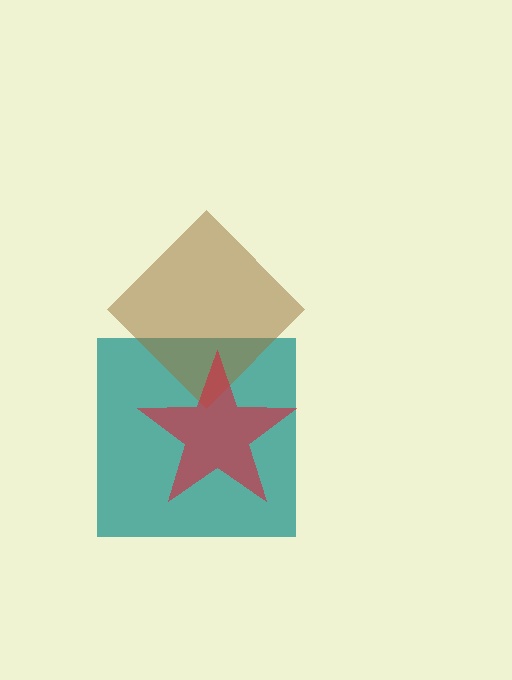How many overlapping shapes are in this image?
There are 3 overlapping shapes in the image.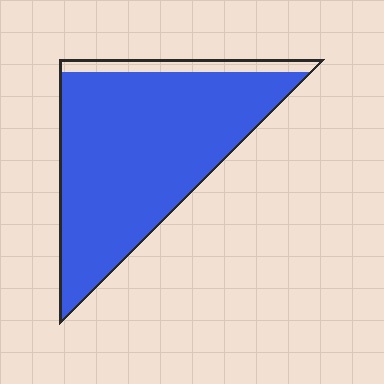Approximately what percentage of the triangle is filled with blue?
Approximately 90%.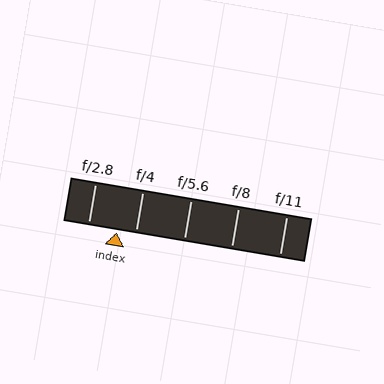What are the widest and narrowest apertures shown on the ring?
The widest aperture shown is f/2.8 and the narrowest is f/11.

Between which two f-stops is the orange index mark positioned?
The index mark is between f/2.8 and f/4.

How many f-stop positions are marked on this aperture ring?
There are 5 f-stop positions marked.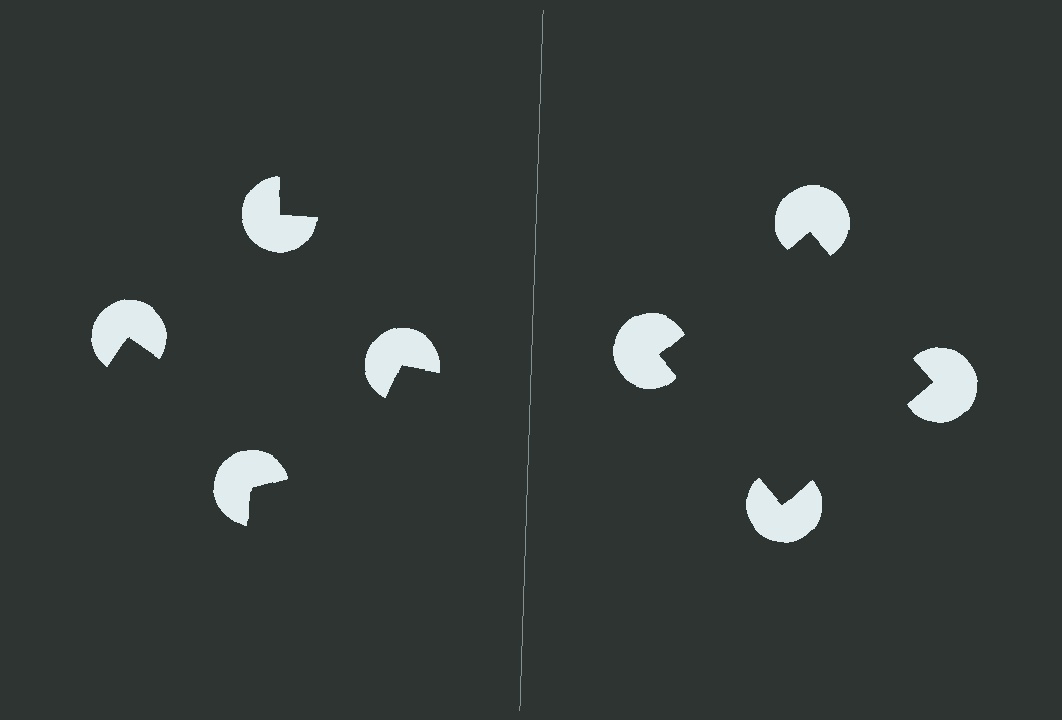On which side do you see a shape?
An illusory square appears on the right side. On the left side the wedge cuts are rotated, so no coherent shape forms.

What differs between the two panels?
The pac-man discs are positioned identically on both sides; only the wedge orientations differ. On the right they align to a square; on the left they are misaligned.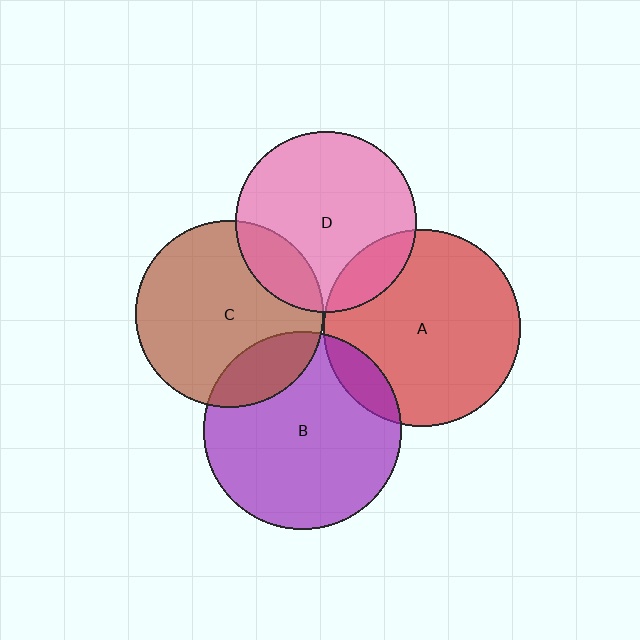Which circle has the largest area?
Circle B (purple).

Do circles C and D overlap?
Yes.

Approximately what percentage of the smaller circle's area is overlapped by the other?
Approximately 15%.